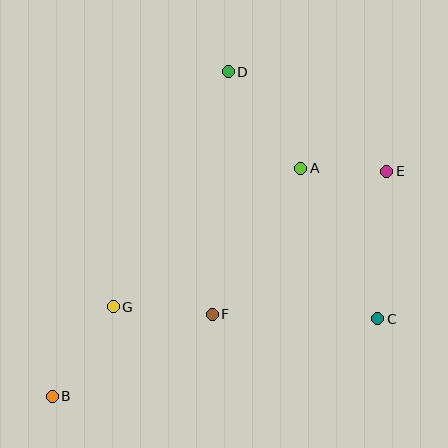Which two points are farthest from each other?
Points B and E are farthest from each other.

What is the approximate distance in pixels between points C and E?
The distance between C and E is approximately 148 pixels.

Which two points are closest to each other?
Points A and E are closest to each other.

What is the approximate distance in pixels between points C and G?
The distance between C and G is approximately 264 pixels.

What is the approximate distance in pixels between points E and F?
The distance between E and F is approximately 226 pixels.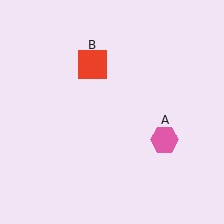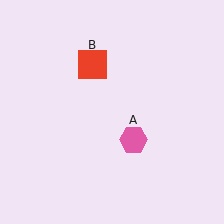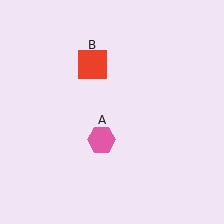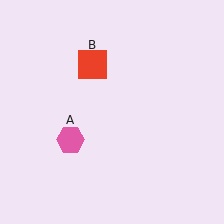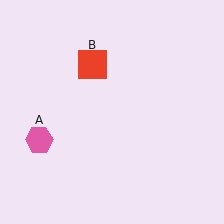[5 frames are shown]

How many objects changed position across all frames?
1 object changed position: pink hexagon (object A).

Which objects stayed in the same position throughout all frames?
Red square (object B) remained stationary.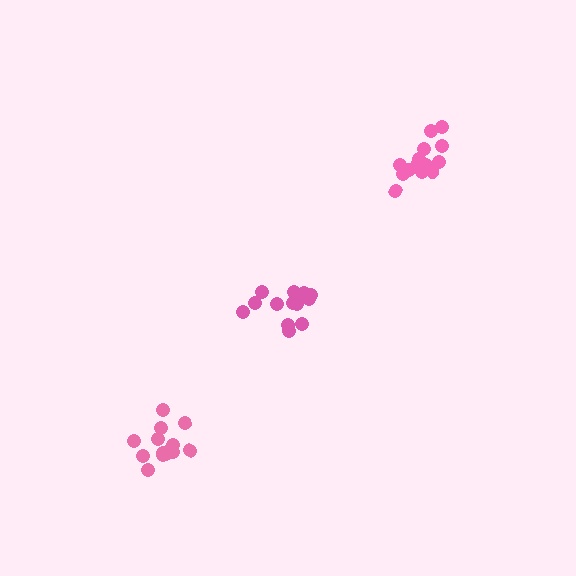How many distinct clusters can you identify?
There are 3 distinct clusters.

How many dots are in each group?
Group 1: 14 dots, Group 2: 13 dots, Group 3: 15 dots (42 total).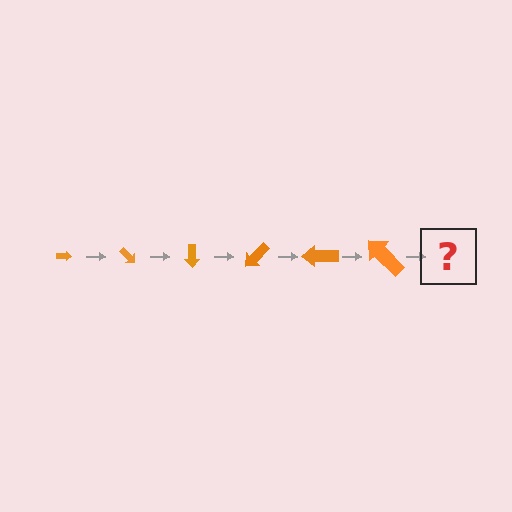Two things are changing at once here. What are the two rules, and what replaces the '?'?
The two rules are that the arrow grows larger each step and it rotates 45 degrees each step. The '?' should be an arrow, larger than the previous one and rotated 270 degrees from the start.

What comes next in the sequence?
The next element should be an arrow, larger than the previous one and rotated 270 degrees from the start.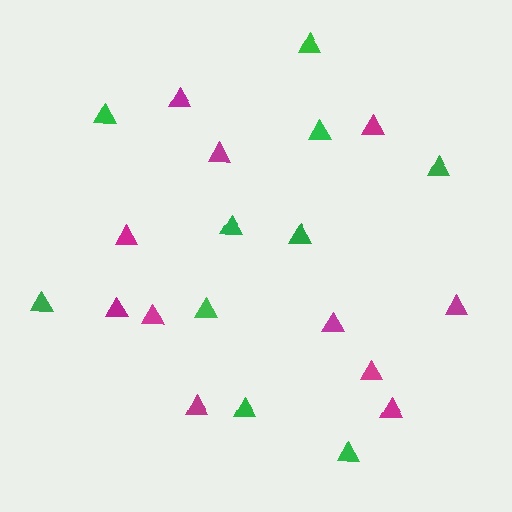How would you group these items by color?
There are 2 groups: one group of magenta triangles (11) and one group of green triangles (10).